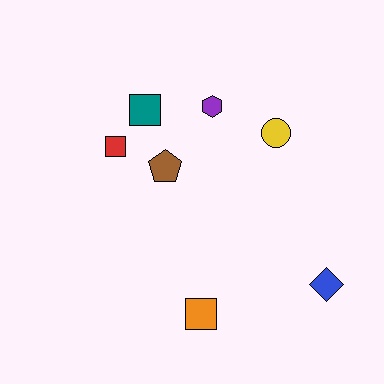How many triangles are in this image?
There are no triangles.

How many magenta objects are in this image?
There are no magenta objects.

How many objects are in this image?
There are 7 objects.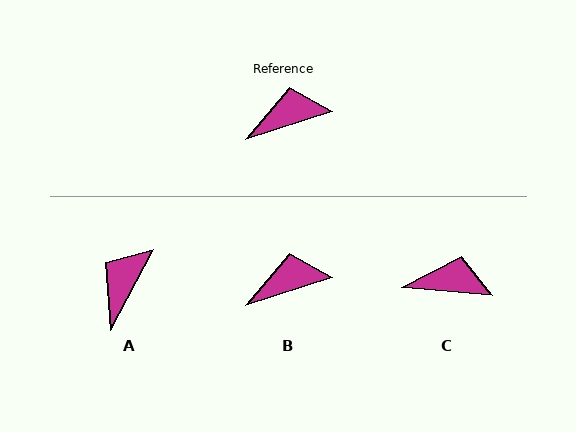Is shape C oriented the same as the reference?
No, it is off by about 22 degrees.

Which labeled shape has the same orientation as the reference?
B.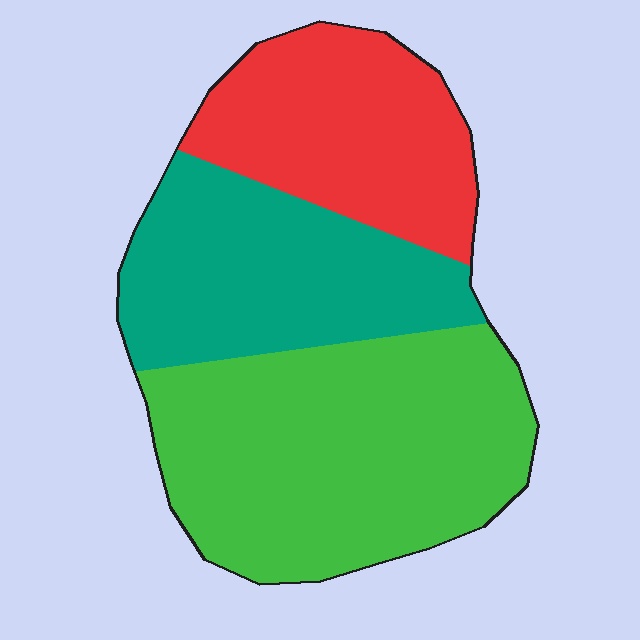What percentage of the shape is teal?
Teal takes up between a sixth and a third of the shape.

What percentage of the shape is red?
Red covers around 25% of the shape.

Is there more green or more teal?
Green.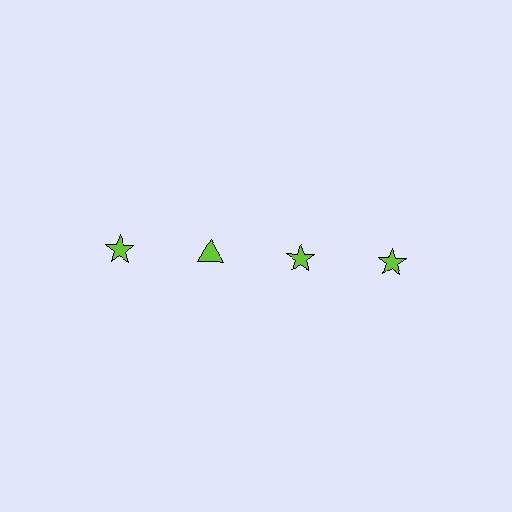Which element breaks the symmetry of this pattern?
The lime triangle in the top row, second from left column breaks the symmetry. All other shapes are lime stars.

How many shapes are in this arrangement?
There are 4 shapes arranged in a grid pattern.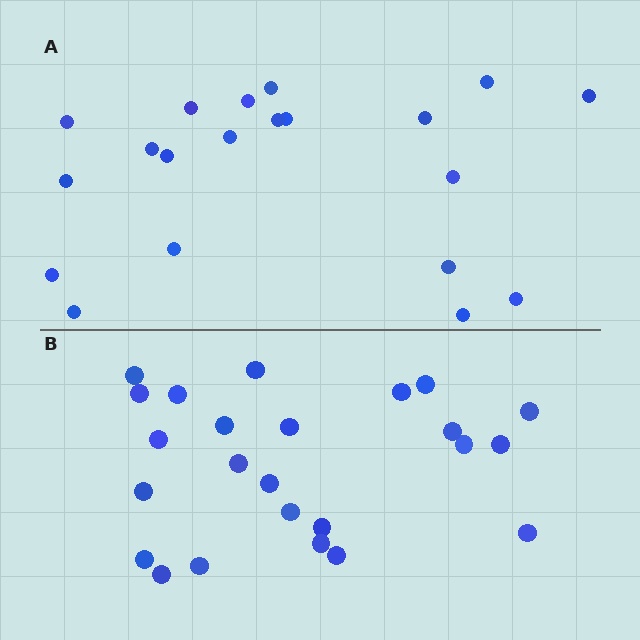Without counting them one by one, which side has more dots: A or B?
Region B (the bottom region) has more dots.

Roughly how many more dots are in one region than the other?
Region B has about 4 more dots than region A.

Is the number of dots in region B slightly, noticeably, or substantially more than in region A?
Region B has only slightly more — the two regions are fairly close. The ratio is roughly 1.2 to 1.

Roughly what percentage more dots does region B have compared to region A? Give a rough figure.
About 20% more.